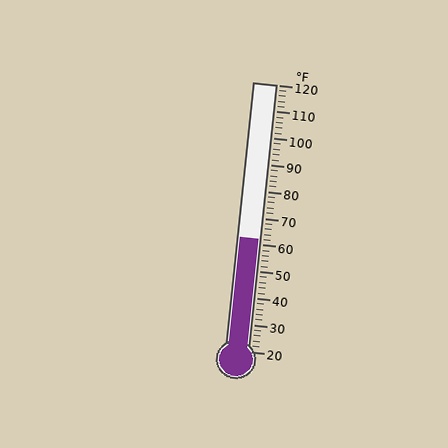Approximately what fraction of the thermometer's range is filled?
The thermometer is filled to approximately 40% of its range.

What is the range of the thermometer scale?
The thermometer scale ranges from 20°F to 120°F.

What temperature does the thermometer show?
The thermometer shows approximately 62°F.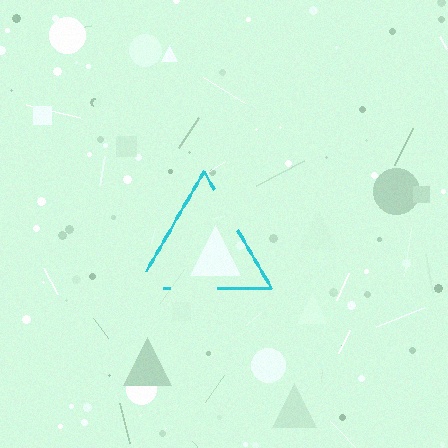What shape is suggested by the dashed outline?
The dashed outline suggests a triangle.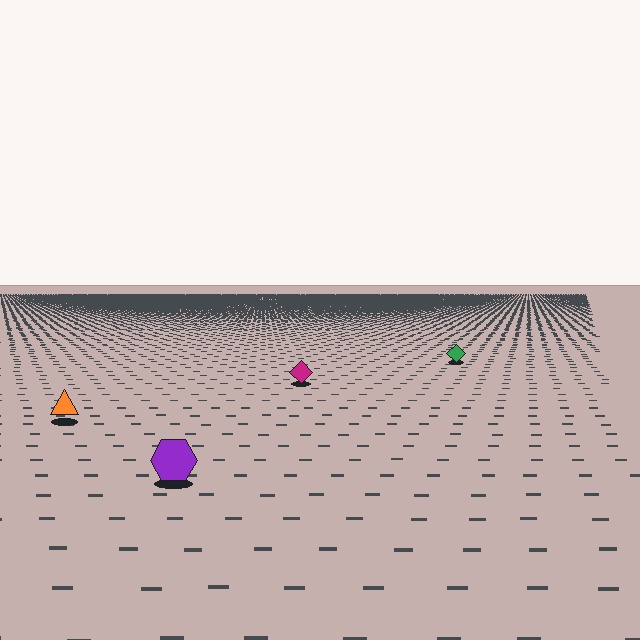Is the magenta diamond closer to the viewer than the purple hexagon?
No. The purple hexagon is closer — you can tell from the texture gradient: the ground texture is coarser near it.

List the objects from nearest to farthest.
From nearest to farthest: the purple hexagon, the orange triangle, the magenta diamond, the green diamond.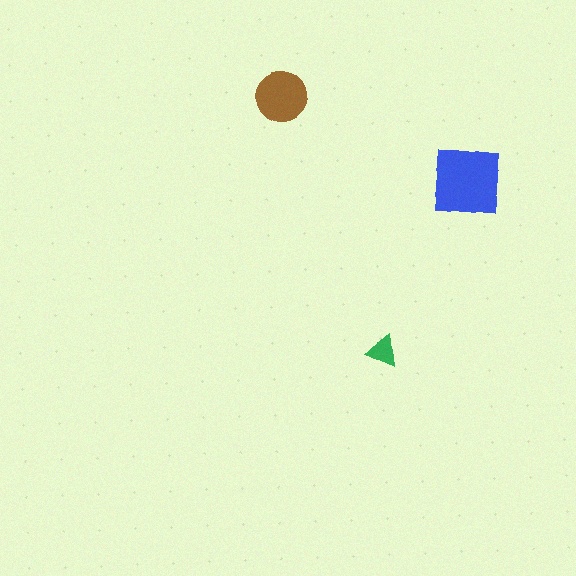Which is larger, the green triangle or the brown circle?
The brown circle.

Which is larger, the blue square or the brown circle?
The blue square.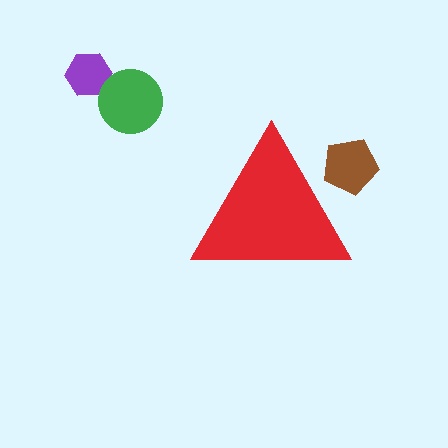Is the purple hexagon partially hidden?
No, the purple hexagon is fully visible.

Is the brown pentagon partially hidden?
Yes, the brown pentagon is partially hidden behind the red triangle.